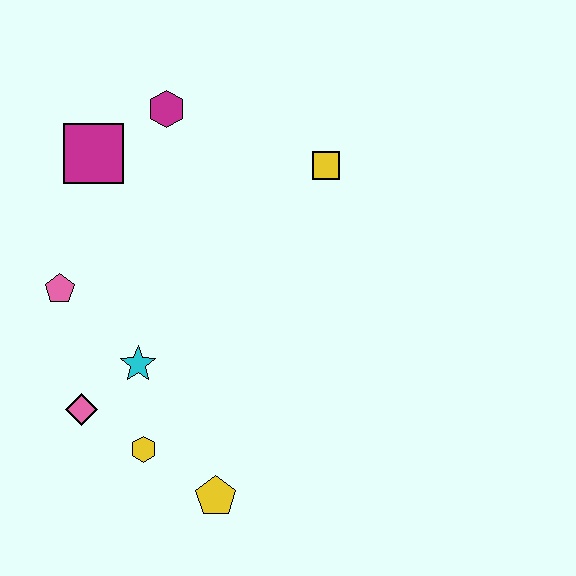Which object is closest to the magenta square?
The magenta hexagon is closest to the magenta square.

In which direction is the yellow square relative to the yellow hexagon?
The yellow square is above the yellow hexagon.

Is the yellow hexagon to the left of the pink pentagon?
No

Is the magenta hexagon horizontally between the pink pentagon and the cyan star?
No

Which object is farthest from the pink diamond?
The yellow square is farthest from the pink diamond.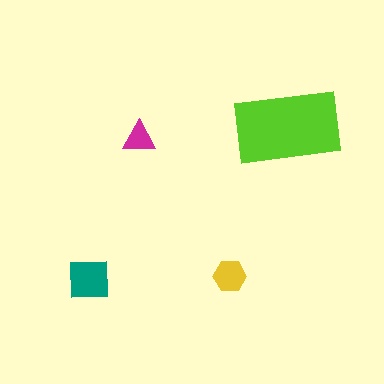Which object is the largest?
The lime rectangle.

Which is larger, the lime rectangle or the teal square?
The lime rectangle.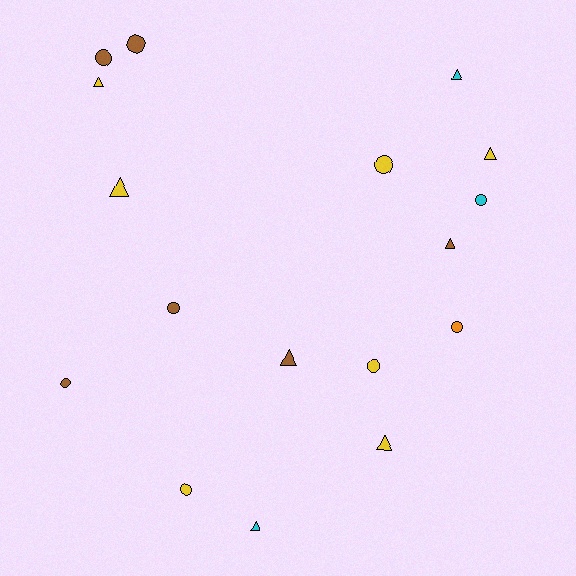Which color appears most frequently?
Yellow, with 7 objects.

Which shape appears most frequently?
Circle, with 9 objects.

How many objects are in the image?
There are 17 objects.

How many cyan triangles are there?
There are 2 cyan triangles.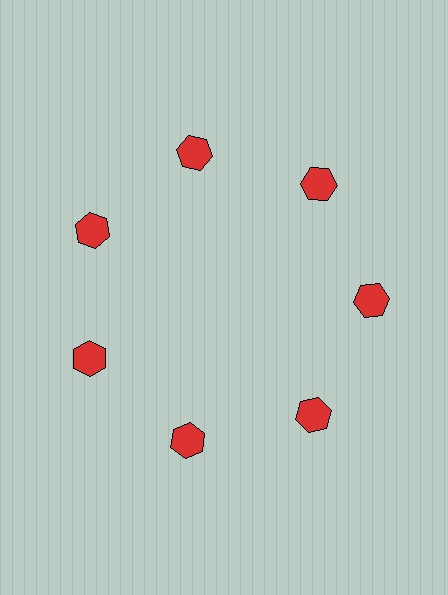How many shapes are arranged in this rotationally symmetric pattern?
There are 7 shapes, arranged in 7 groups of 1.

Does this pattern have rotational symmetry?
Yes, this pattern has 7-fold rotational symmetry. It looks the same after rotating 51 degrees around the center.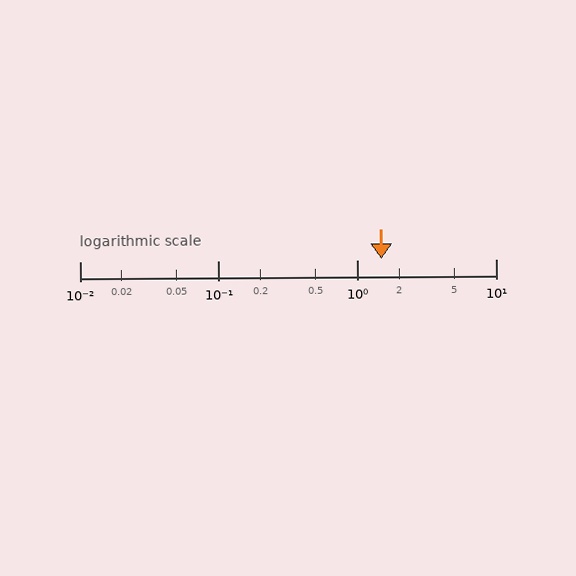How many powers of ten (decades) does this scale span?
The scale spans 3 decades, from 0.01 to 10.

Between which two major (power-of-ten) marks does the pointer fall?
The pointer is between 1 and 10.